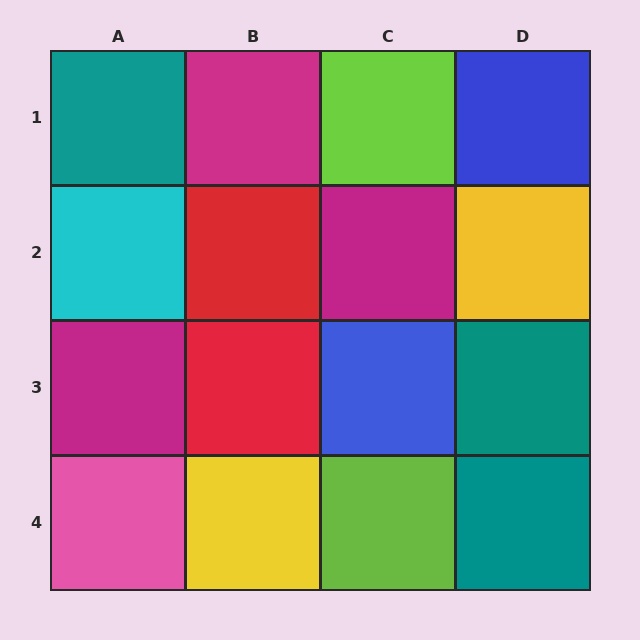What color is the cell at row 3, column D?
Teal.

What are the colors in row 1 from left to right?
Teal, magenta, lime, blue.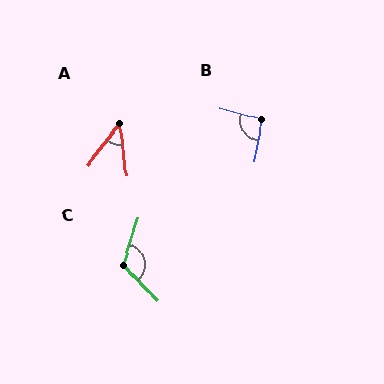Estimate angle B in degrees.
Approximately 94 degrees.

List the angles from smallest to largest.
A (43°), B (94°), C (119°).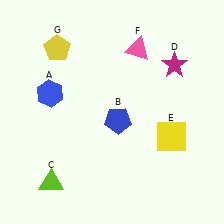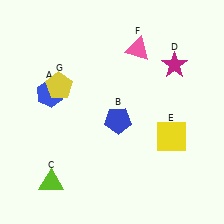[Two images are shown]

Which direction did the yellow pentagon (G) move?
The yellow pentagon (G) moved down.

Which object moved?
The yellow pentagon (G) moved down.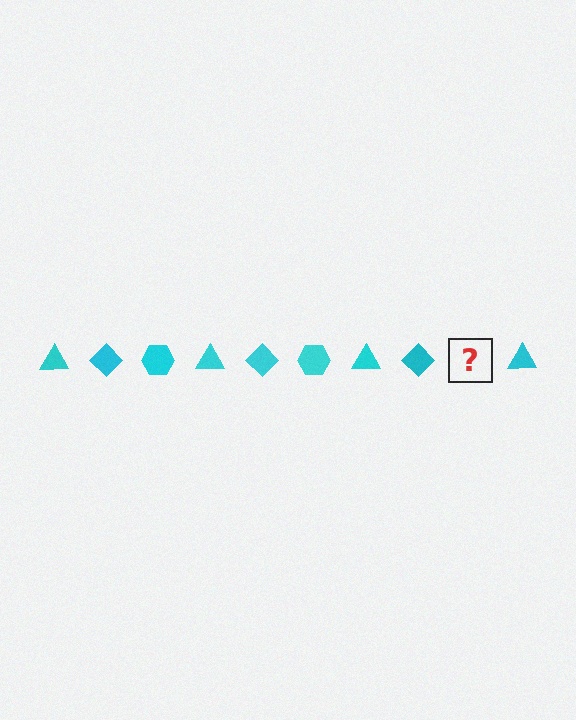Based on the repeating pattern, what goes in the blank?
The blank should be a cyan hexagon.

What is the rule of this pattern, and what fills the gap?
The rule is that the pattern cycles through triangle, diamond, hexagon shapes in cyan. The gap should be filled with a cyan hexagon.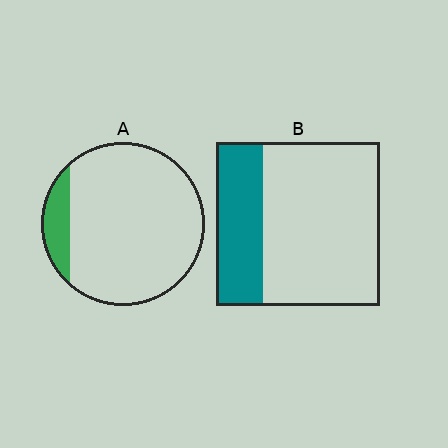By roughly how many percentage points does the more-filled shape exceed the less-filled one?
By roughly 15 percentage points (B over A).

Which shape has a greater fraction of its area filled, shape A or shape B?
Shape B.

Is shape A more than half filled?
No.